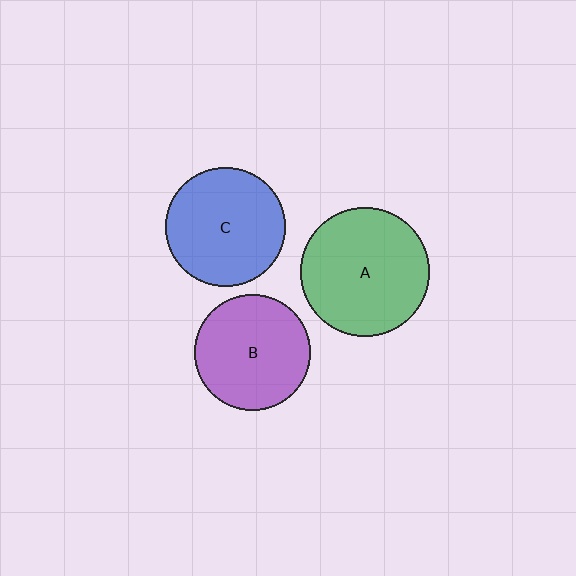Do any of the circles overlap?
No, none of the circles overlap.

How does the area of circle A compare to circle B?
Approximately 1.2 times.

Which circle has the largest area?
Circle A (green).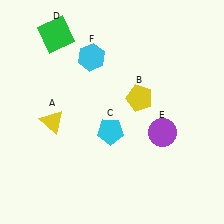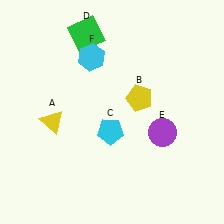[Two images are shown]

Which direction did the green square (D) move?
The green square (D) moved right.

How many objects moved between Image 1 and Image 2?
1 object moved between the two images.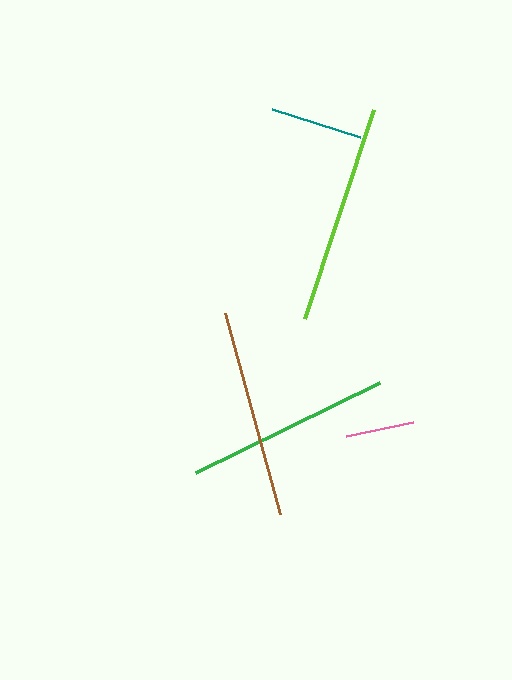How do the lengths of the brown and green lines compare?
The brown and green lines are approximately the same length.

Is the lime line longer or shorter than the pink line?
The lime line is longer than the pink line.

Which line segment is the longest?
The lime line is the longest at approximately 220 pixels.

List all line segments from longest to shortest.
From longest to shortest: lime, brown, green, teal, pink.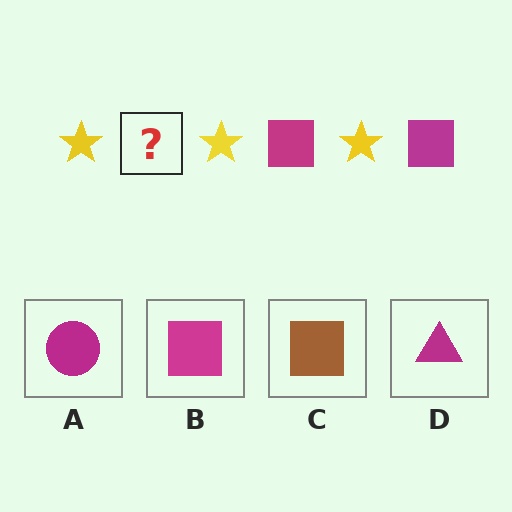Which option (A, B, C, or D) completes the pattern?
B.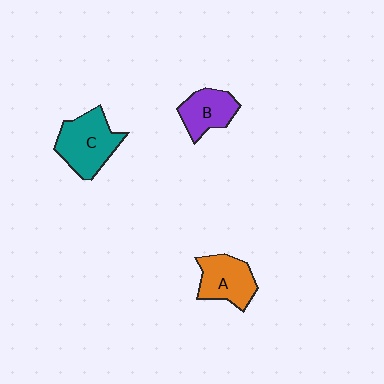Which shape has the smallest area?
Shape B (purple).